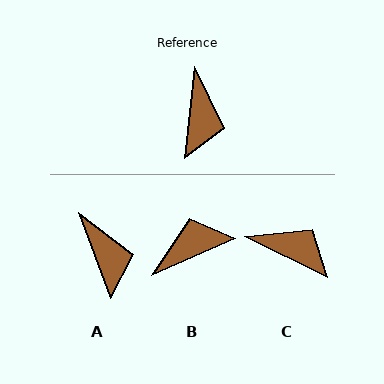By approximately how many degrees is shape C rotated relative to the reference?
Approximately 70 degrees counter-clockwise.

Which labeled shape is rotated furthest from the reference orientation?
B, about 120 degrees away.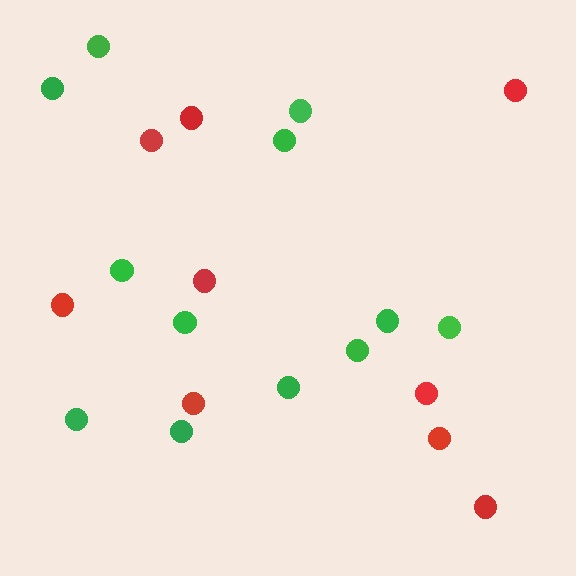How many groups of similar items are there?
There are 2 groups: one group of red circles (9) and one group of green circles (12).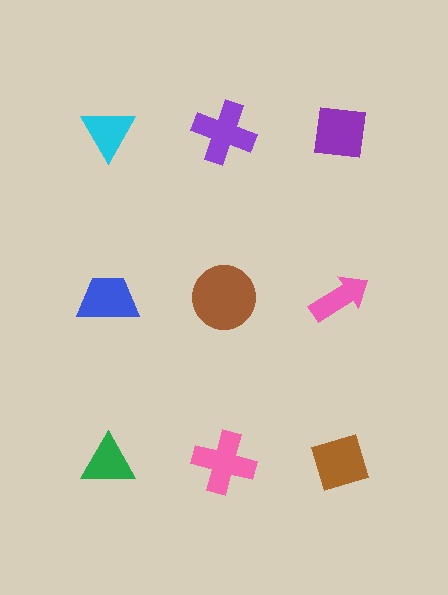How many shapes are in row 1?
3 shapes.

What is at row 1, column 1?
A cyan triangle.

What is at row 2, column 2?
A brown circle.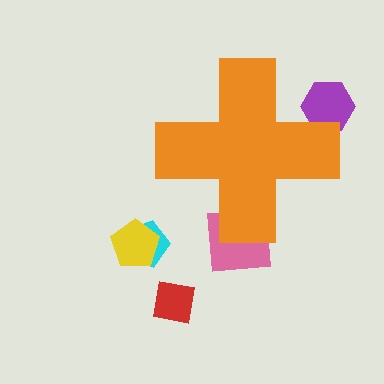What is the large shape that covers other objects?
An orange cross.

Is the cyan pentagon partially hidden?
No, the cyan pentagon is fully visible.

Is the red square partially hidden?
No, the red square is fully visible.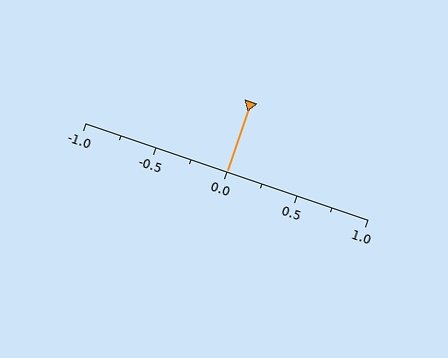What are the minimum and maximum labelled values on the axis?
The axis runs from -1.0 to 1.0.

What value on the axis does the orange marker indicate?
The marker indicates approximately 0.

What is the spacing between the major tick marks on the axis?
The major ticks are spaced 0.5 apart.